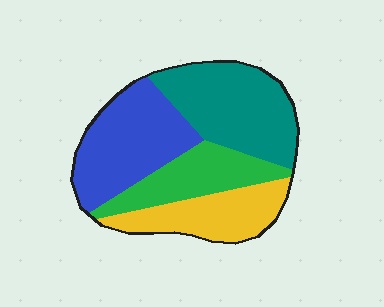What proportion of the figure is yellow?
Yellow takes up about one fifth (1/5) of the figure.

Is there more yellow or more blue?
Blue.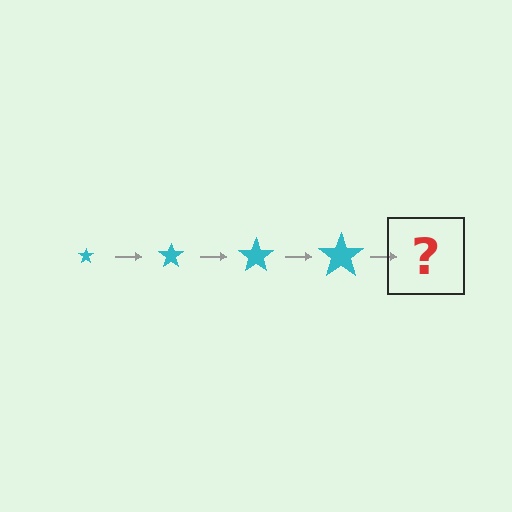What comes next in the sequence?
The next element should be a cyan star, larger than the previous one.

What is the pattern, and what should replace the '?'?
The pattern is that the star gets progressively larger each step. The '?' should be a cyan star, larger than the previous one.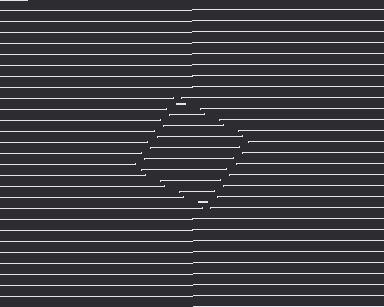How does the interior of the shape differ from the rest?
The interior of the shape contains the same grating, shifted by half a period — the contour is defined by the phase discontinuity where line-ends from the inner and outer gratings abut.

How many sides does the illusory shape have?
4 sides — the line-ends trace a square.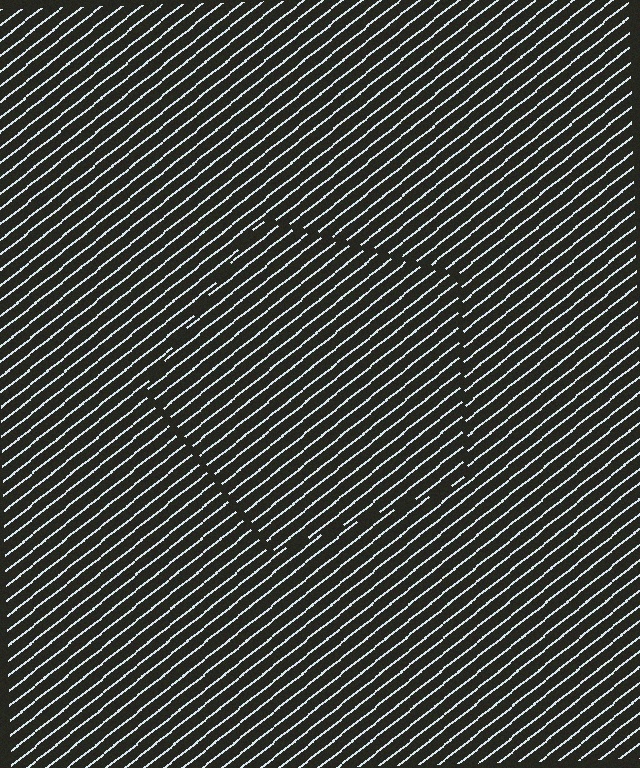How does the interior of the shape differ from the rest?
The interior of the shape contains the same grating, shifted by half a period — the contour is defined by the phase discontinuity where line-ends from the inner and outer gratings abut.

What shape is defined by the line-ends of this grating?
An illusory pentagon. The interior of the shape contains the same grating, shifted by half a period — the contour is defined by the phase discontinuity where line-ends from the inner and outer gratings abut.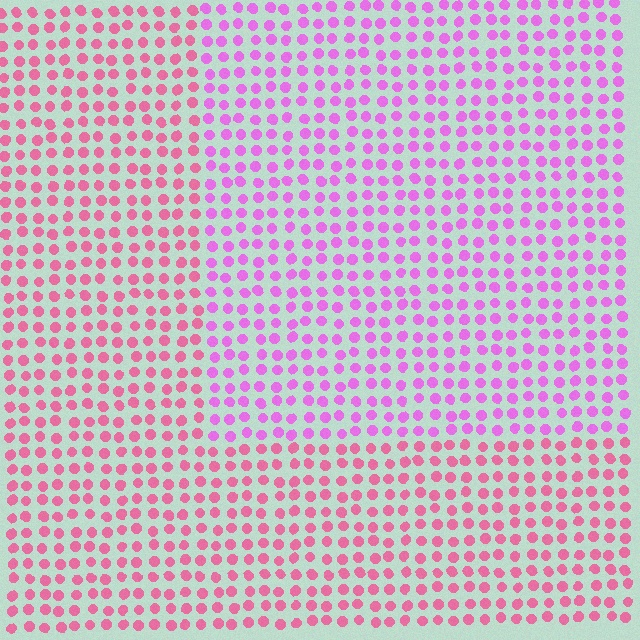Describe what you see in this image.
The image is filled with small pink elements in a uniform arrangement. A rectangle-shaped region is visible where the elements are tinted to a slightly different hue, forming a subtle color boundary.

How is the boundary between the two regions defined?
The boundary is defined purely by a slight shift in hue (about 35 degrees). Spacing, size, and orientation are identical on both sides.